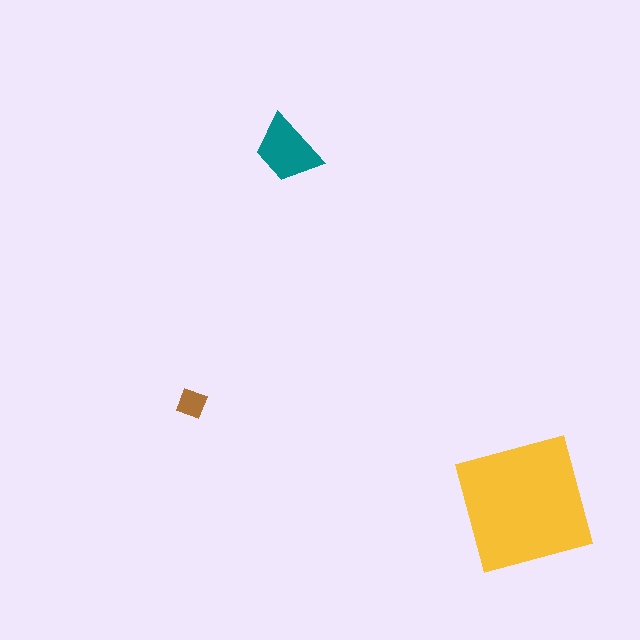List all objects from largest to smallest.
The yellow square, the teal trapezoid, the brown diamond.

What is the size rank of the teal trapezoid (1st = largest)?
2nd.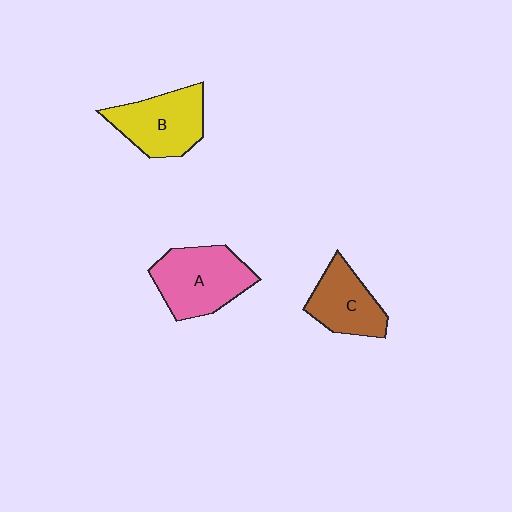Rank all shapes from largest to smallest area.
From largest to smallest: A (pink), B (yellow), C (brown).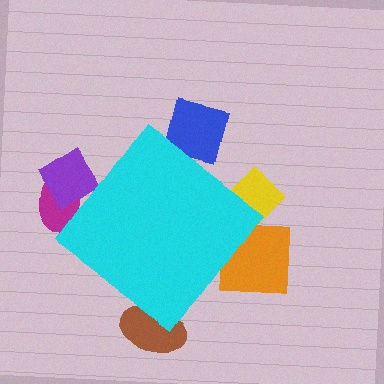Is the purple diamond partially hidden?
Yes, the purple diamond is partially hidden behind the cyan diamond.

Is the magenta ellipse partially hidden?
Yes, the magenta ellipse is partially hidden behind the cyan diamond.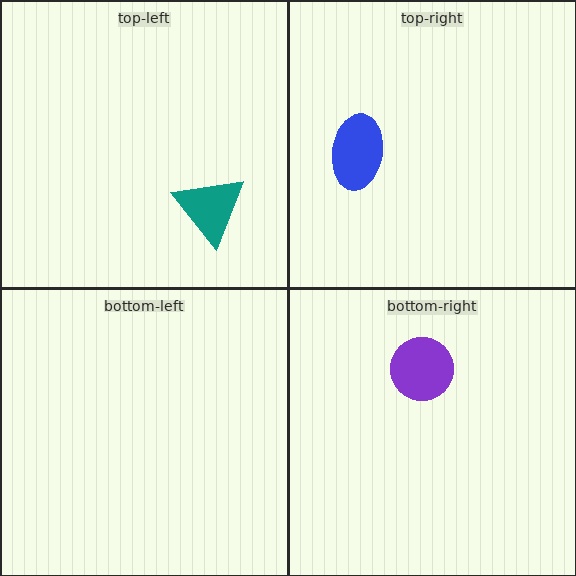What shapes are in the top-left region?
The teal triangle.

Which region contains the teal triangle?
The top-left region.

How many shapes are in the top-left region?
1.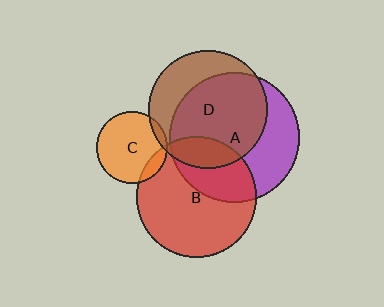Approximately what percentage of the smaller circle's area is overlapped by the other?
Approximately 15%.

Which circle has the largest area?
Circle A (purple).